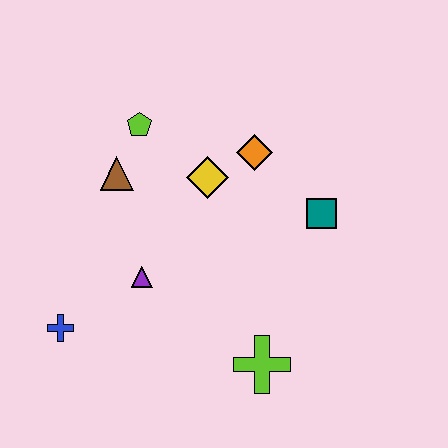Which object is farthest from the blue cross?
The teal square is farthest from the blue cross.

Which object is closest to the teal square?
The orange diamond is closest to the teal square.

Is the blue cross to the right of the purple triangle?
No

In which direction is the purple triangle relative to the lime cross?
The purple triangle is to the left of the lime cross.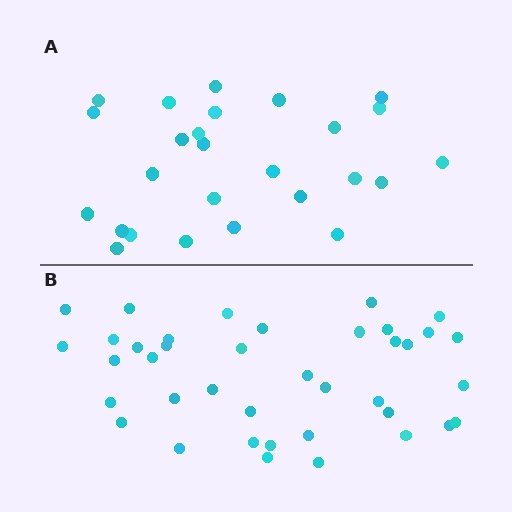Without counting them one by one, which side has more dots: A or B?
Region B (the bottom region) has more dots.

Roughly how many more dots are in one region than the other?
Region B has approximately 15 more dots than region A.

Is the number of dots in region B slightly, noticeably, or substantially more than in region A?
Region B has substantially more. The ratio is roughly 1.5 to 1.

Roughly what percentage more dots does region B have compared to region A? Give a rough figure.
About 50% more.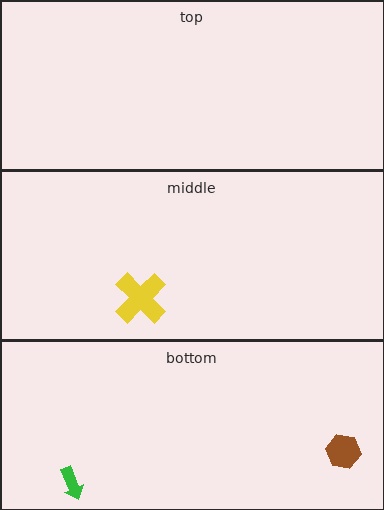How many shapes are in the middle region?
1.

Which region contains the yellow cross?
The middle region.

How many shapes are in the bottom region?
2.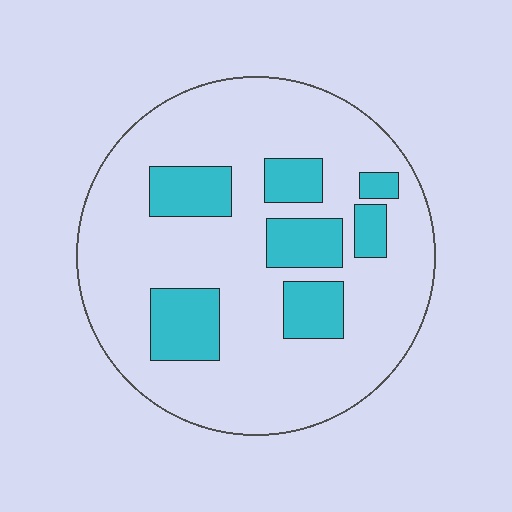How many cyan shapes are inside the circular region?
7.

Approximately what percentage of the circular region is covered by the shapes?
Approximately 20%.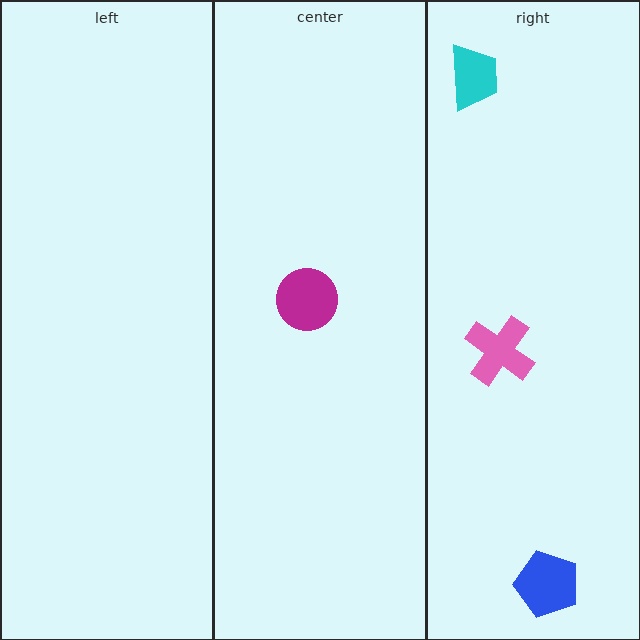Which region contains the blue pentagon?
The right region.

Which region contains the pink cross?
The right region.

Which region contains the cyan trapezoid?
The right region.